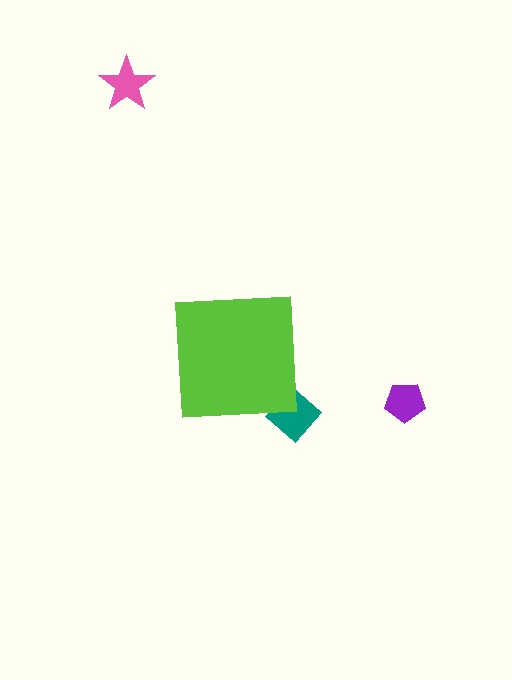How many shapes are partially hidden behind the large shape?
1 shape is partially hidden.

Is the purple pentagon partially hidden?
No, the purple pentagon is fully visible.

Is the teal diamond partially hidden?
Yes, the teal diamond is partially hidden behind the lime square.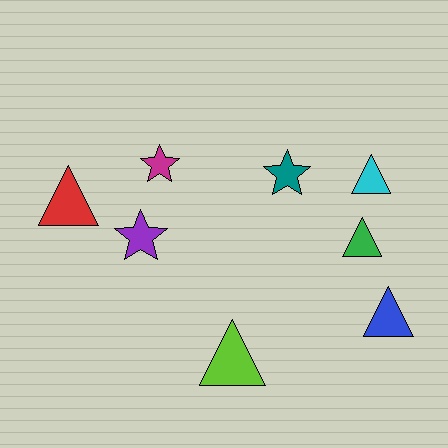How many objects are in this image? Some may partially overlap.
There are 8 objects.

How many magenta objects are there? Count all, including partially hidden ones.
There is 1 magenta object.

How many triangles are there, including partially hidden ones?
There are 5 triangles.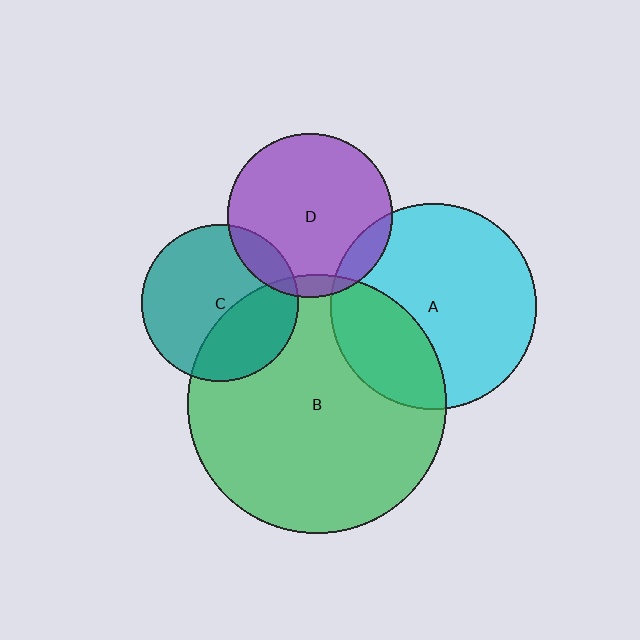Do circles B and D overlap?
Yes.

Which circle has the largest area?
Circle B (green).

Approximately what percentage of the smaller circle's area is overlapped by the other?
Approximately 5%.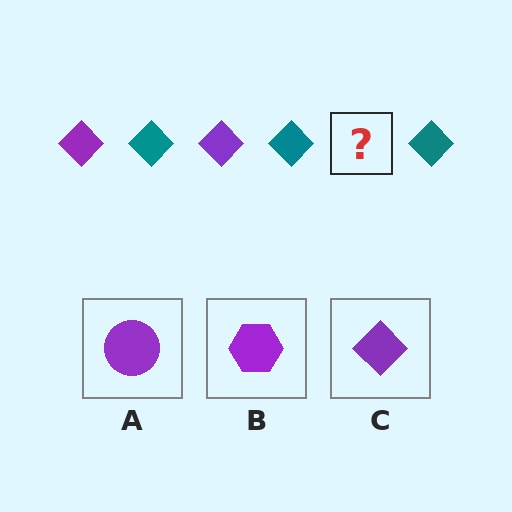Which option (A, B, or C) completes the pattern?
C.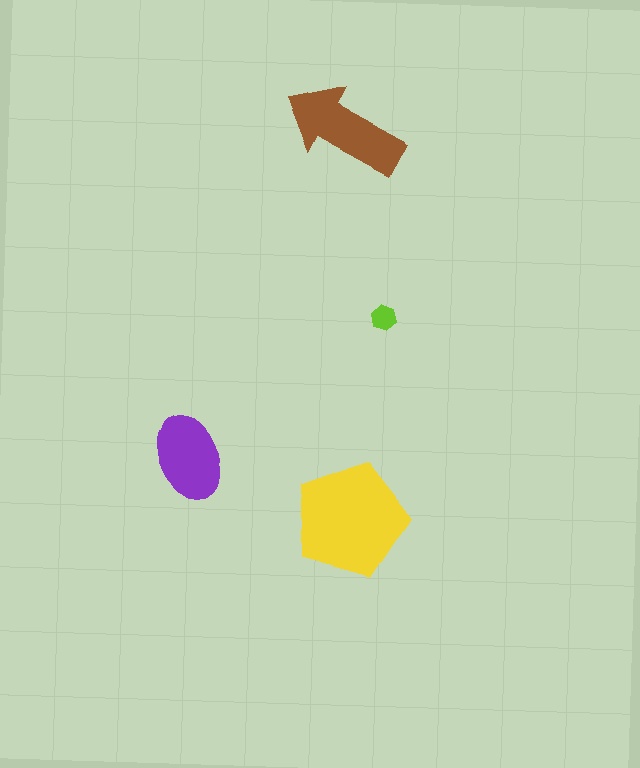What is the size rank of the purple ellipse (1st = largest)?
3rd.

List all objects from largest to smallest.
The yellow pentagon, the brown arrow, the purple ellipse, the lime hexagon.